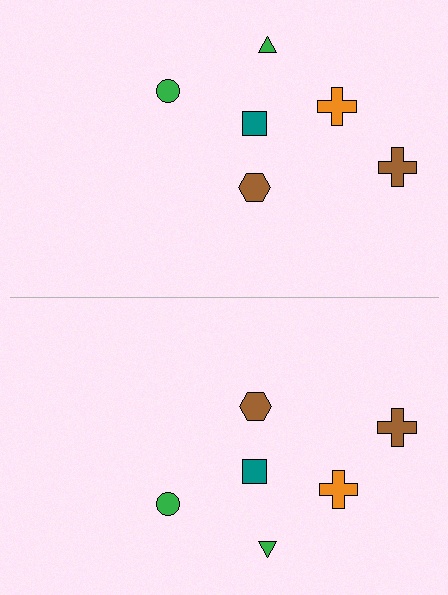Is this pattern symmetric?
Yes, this pattern has bilateral (reflection) symmetry.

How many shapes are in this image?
There are 12 shapes in this image.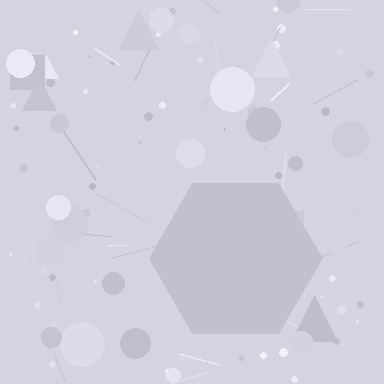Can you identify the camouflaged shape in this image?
The camouflaged shape is a hexagon.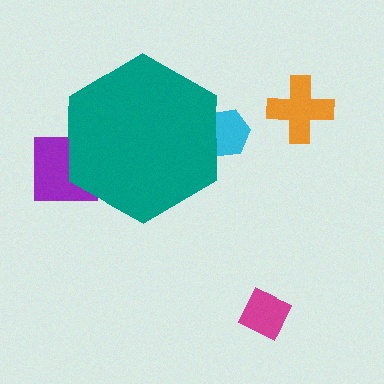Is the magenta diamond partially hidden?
No, the magenta diamond is fully visible.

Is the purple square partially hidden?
Yes, the purple square is partially hidden behind the teal hexagon.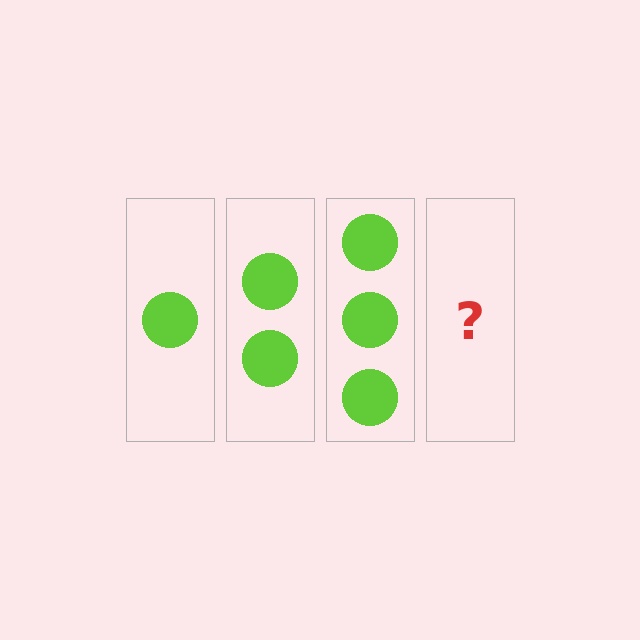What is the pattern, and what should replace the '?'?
The pattern is that each step adds one more circle. The '?' should be 4 circles.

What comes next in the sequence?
The next element should be 4 circles.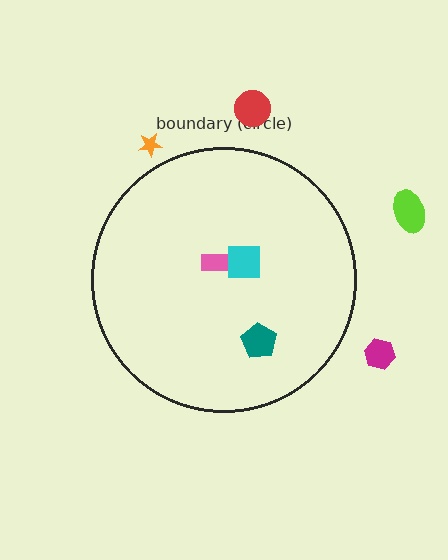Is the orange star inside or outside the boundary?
Outside.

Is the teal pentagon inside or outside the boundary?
Inside.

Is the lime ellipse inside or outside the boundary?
Outside.